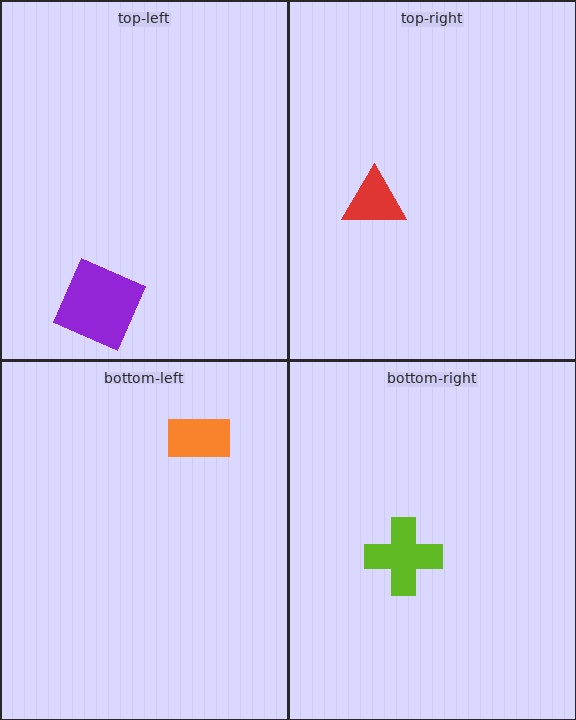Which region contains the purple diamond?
The top-left region.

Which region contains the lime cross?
The bottom-right region.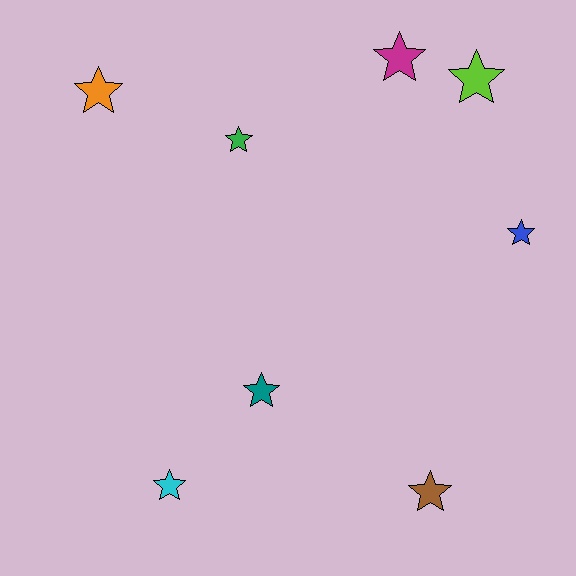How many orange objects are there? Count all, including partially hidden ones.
There is 1 orange object.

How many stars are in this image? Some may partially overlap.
There are 8 stars.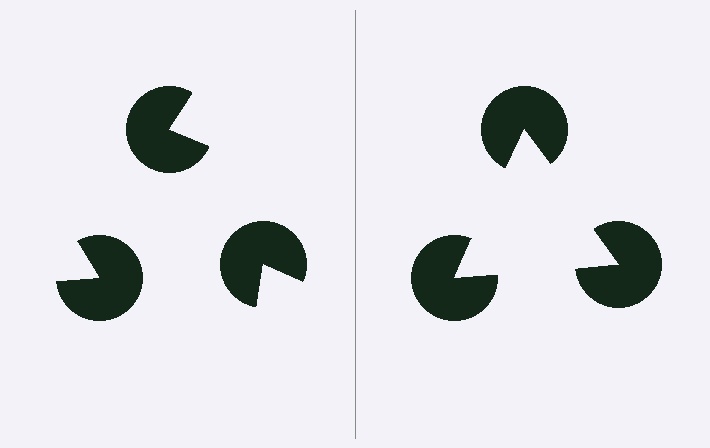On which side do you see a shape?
An illusory triangle appears on the right side. On the left side the wedge cuts are rotated, so no coherent shape forms.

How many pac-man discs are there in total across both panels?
6 — 3 on each side.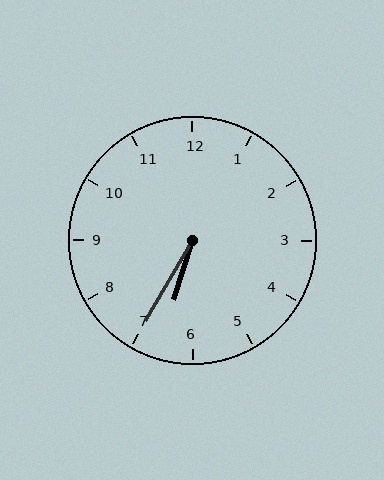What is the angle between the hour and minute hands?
Approximately 12 degrees.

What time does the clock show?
6:35.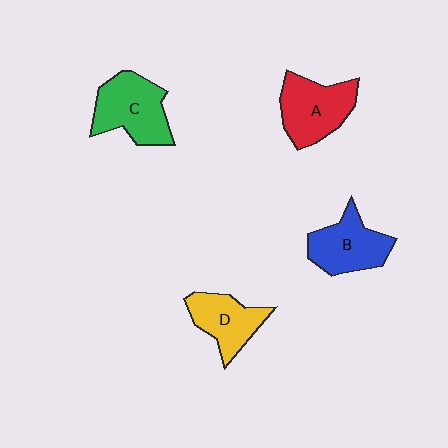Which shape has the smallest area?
Shape D (yellow).